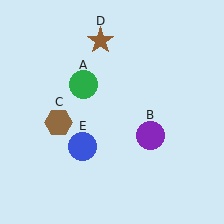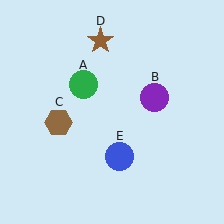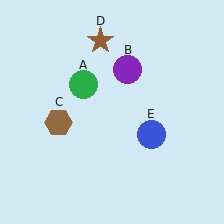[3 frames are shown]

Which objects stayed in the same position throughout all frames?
Green circle (object A) and brown hexagon (object C) and brown star (object D) remained stationary.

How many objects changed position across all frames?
2 objects changed position: purple circle (object B), blue circle (object E).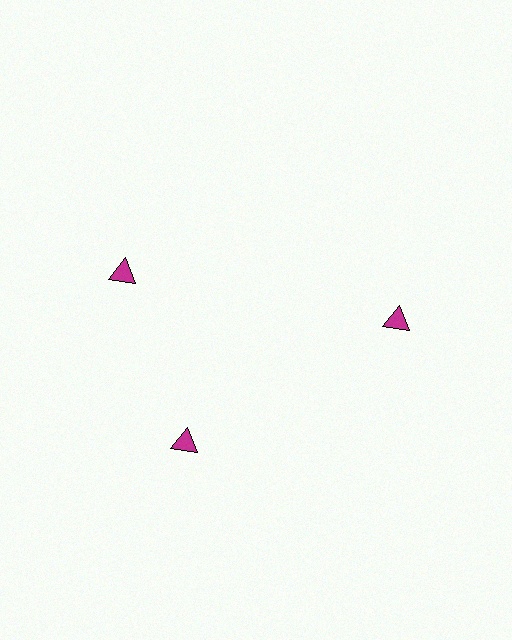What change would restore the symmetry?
The symmetry would be restored by rotating it back into even spacing with its neighbors so that all 3 triangles sit at equal angles and equal distance from the center.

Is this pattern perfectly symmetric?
No. The 3 magenta triangles are arranged in a ring, but one element near the 11 o'clock position is rotated out of alignment along the ring, breaking the 3-fold rotational symmetry.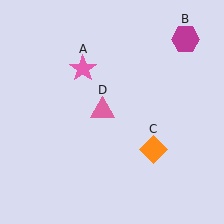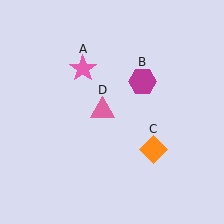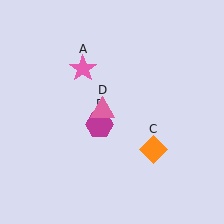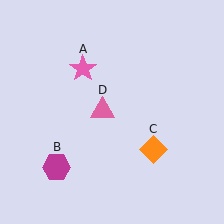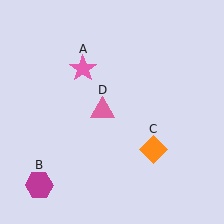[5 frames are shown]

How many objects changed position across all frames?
1 object changed position: magenta hexagon (object B).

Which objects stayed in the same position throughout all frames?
Pink star (object A) and orange diamond (object C) and pink triangle (object D) remained stationary.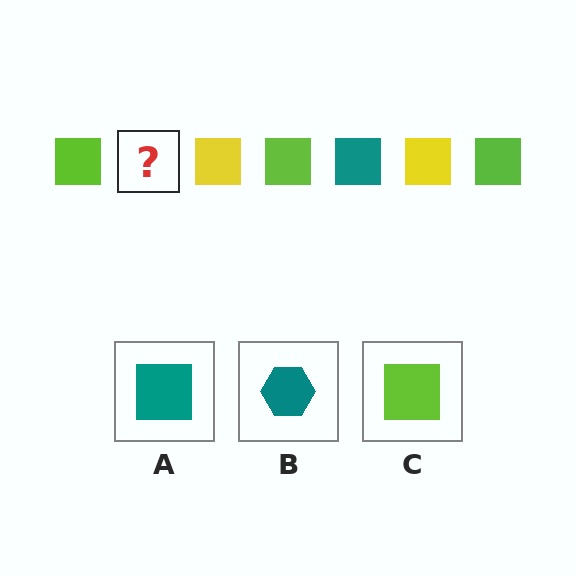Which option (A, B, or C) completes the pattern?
A.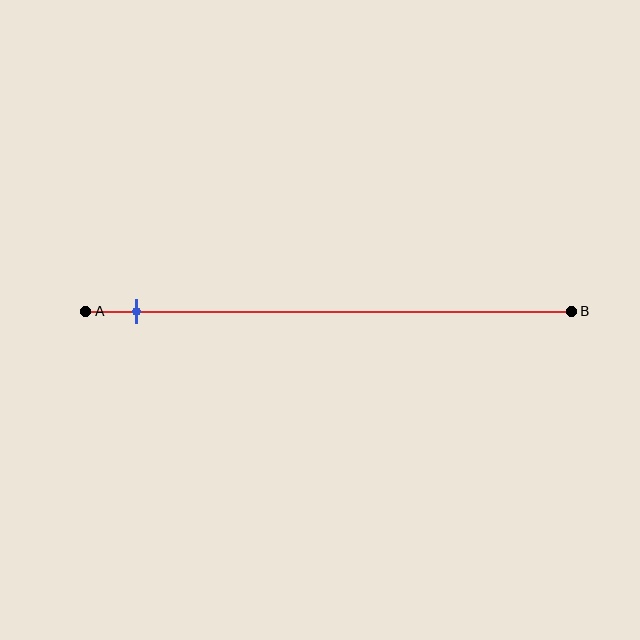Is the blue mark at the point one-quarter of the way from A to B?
No, the mark is at about 10% from A, not at the 25% one-quarter point.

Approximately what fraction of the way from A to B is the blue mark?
The blue mark is approximately 10% of the way from A to B.